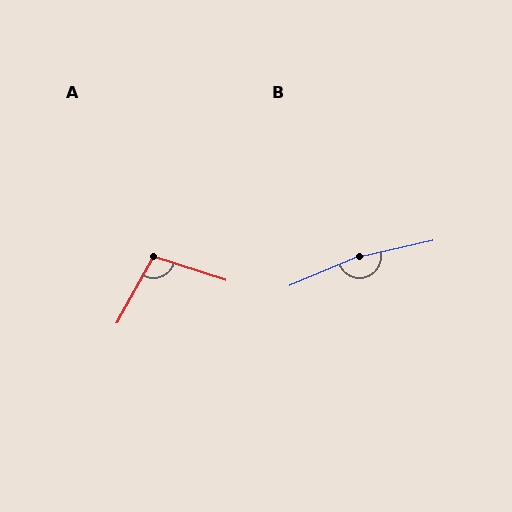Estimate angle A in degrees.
Approximately 101 degrees.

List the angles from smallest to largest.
A (101°), B (170°).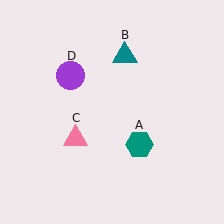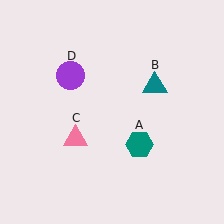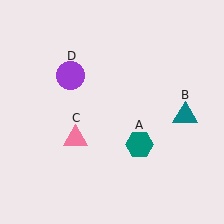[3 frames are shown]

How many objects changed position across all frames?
1 object changed position: teal triangle (object B).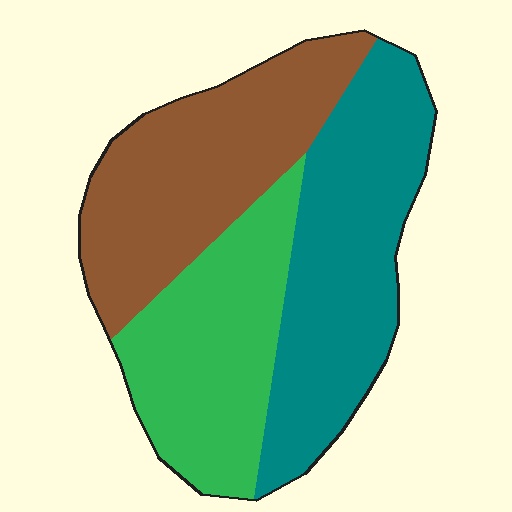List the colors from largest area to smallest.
From largest to smallest: teal, brown, green.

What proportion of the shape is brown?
Brown covers around 35% of the shape.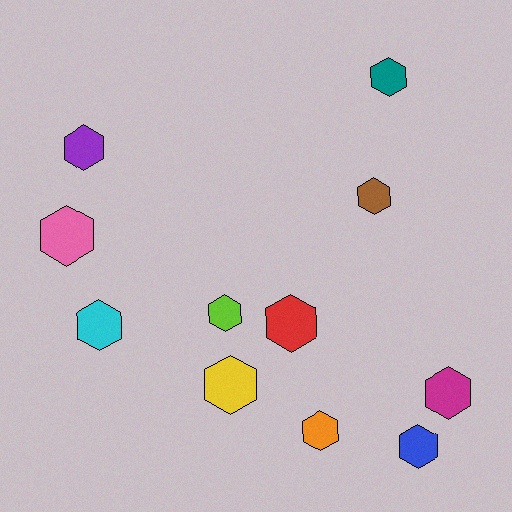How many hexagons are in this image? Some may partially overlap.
There are 11 hexagons.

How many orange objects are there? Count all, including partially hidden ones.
There is 1 orange object.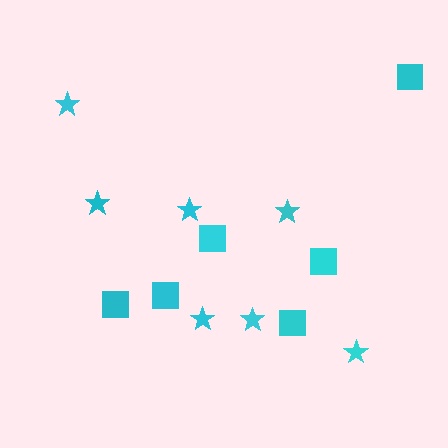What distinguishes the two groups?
There are 2 groups: one group of squares (6) and one group of stars (7).